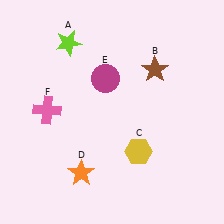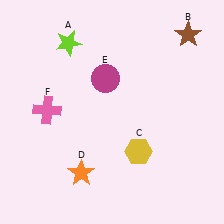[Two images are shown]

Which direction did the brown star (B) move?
The brown star (B) moved up.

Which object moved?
The brown star (B) moved up.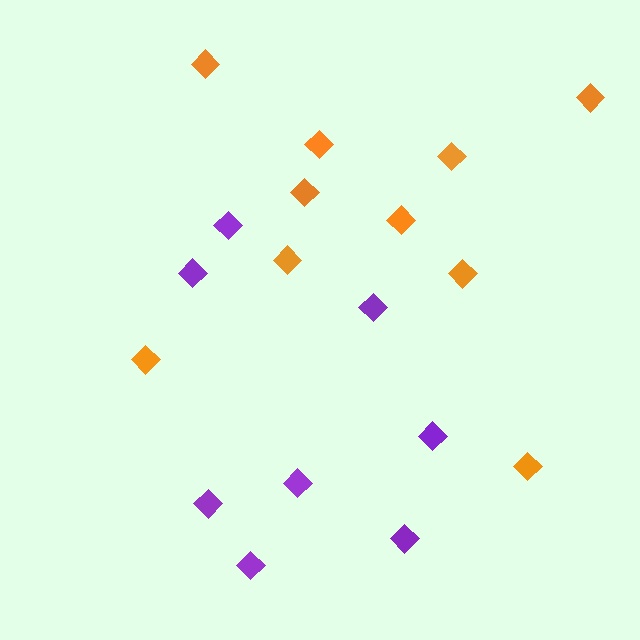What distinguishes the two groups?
There are 2 groups: one group of orange diamonds (10) and one group of purple diamonds (8).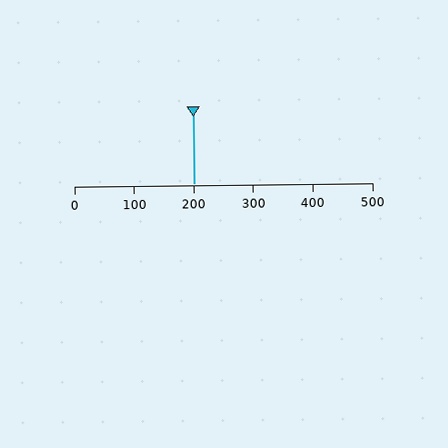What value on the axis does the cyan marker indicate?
The marker indicates approximately 200.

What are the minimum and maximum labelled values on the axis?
The axis runs from 0 to 500.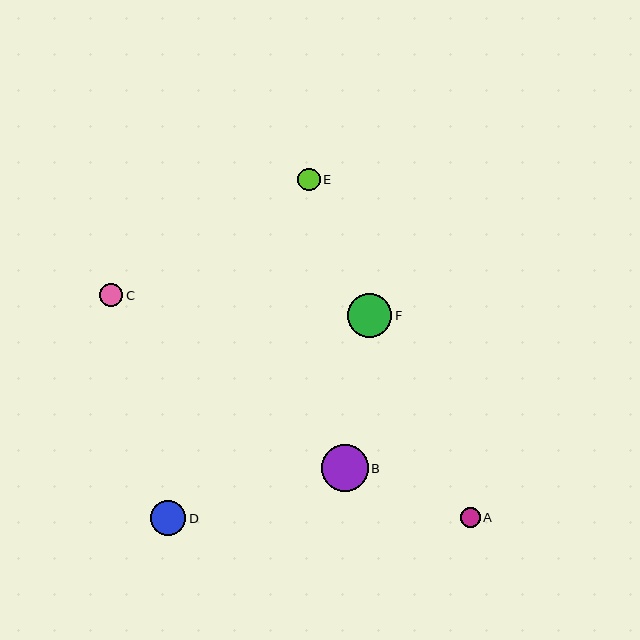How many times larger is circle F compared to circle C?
Circle F is approximately 1.9 times the size of circle C.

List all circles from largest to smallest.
From largest to smallest: B, F, D, C, E, A.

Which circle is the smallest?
Circle A is the smallest with a size of approximately 20 pixels.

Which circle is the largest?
Circle B is the largest with a size of approximately 47 pixels.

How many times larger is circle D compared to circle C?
Circle D is approximately 1.6 times the size of circle C.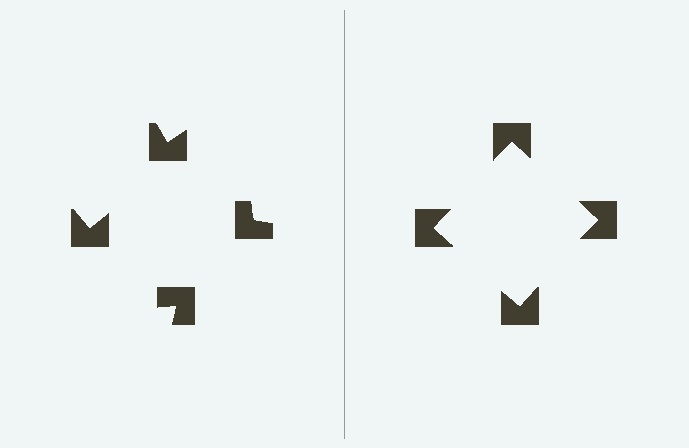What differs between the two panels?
The notched squares are positioned identically on both sides; only the wedge orientations differ. On the right they align to a square; on the left they are misaligned.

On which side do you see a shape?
An illusory square appears on the right side. On the left side the wedge cuts are rotated, so no coherent shape forms.